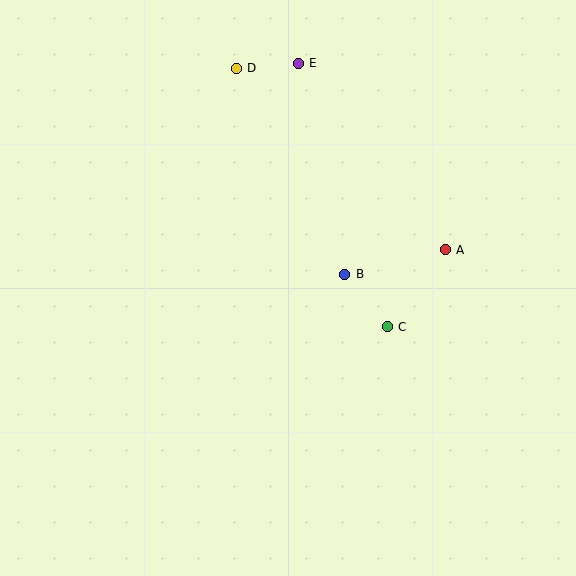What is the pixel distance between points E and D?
The distance between E and D is 62 pixels.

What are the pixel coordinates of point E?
Point E is at (298, 63).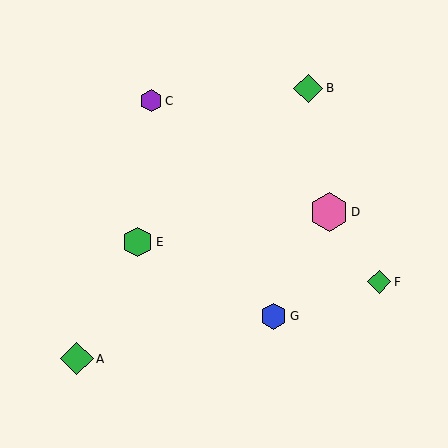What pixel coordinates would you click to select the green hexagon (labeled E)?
Click at (138, 242) to select the green hexagon E.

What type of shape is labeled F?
Shape F is a green diamond.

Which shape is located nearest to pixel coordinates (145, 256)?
The green hexagon (labeled E) at (138, 242) is nearest to that location.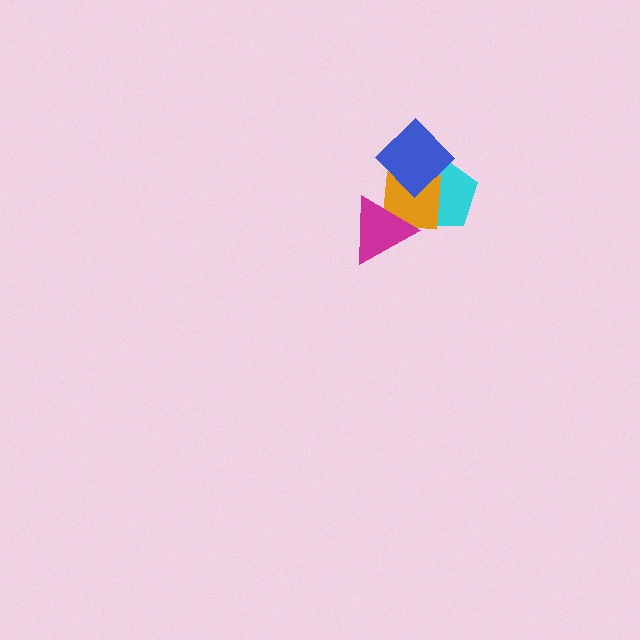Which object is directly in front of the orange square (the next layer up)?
The blue diamond is directly in front of the orange square.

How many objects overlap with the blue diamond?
2 objects overlap with the blue diamond.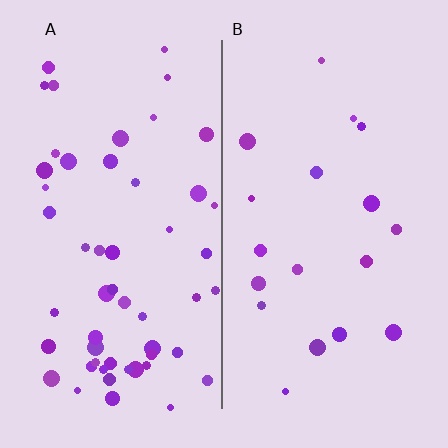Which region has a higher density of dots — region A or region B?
A (the left).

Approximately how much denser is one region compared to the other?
Approximately 2.9× — region A over region B.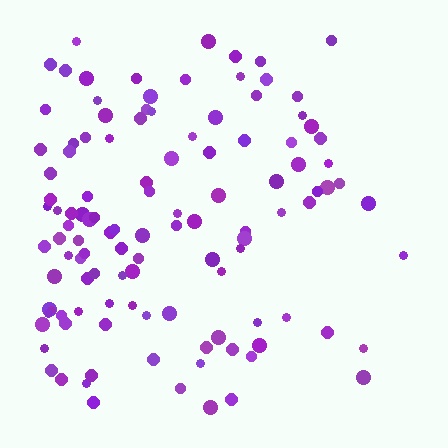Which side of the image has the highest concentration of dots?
The left.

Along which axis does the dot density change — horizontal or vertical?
Horizontal.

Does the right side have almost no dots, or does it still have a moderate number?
Still a moderate number, just noticeably fewer than the left.